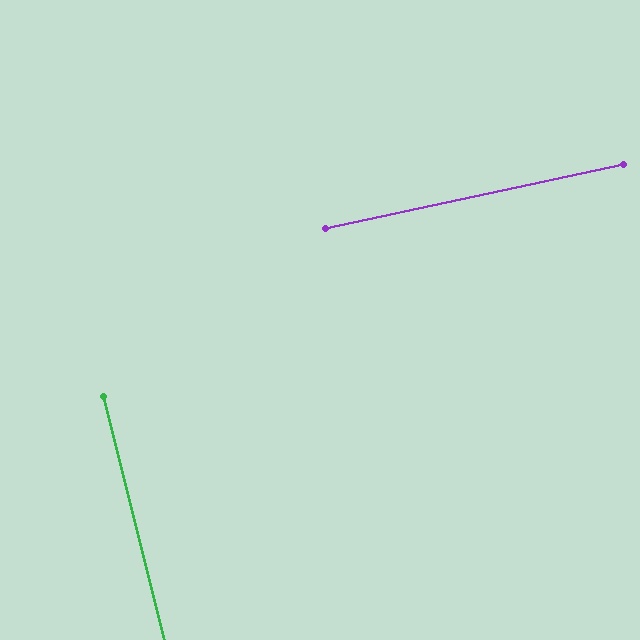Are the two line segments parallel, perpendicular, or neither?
Perpendicular — they meet at approximately 88°.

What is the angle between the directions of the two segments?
Approximately 88 degrees.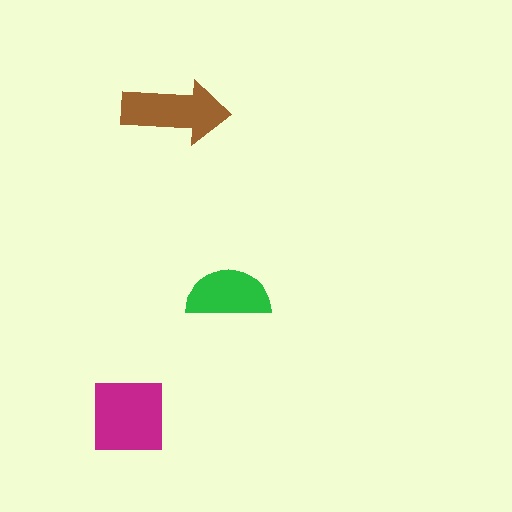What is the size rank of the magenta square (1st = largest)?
1st.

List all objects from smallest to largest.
The green semicircle, the brown arrow, the magenta square.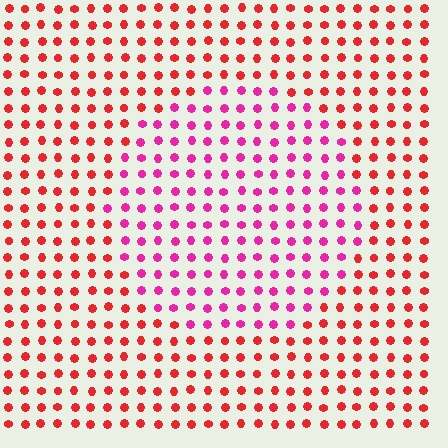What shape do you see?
I see a circle.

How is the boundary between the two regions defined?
The boundary is defined purely by a slight shift in hue (about 38 degrees). Spacing, size, and orientation are identical on both sides.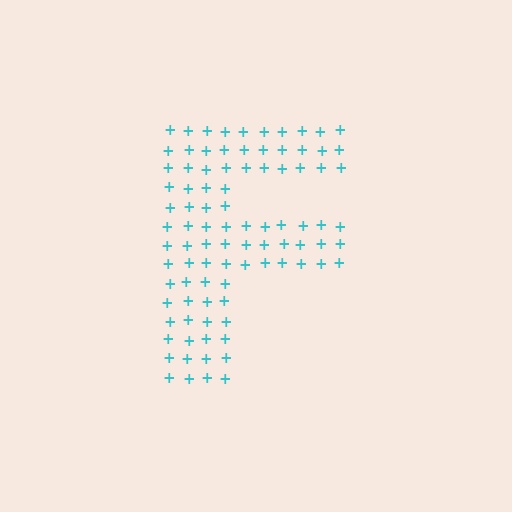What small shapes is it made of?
It is made of small plus signs.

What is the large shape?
The large shape is the letter F.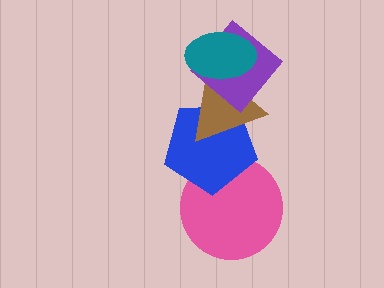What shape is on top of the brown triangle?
The purple diamond is on top of the brown triangle.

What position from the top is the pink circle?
The pink circle is 5th from the top.